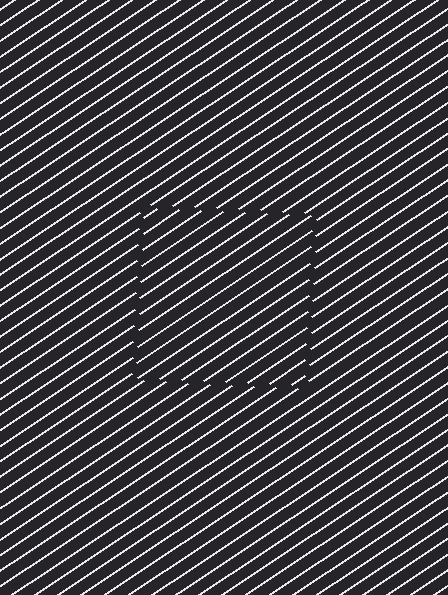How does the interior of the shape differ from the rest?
The interior of the shape contains the same grating, shifted by half a period — the contour is defined by the phase discontinuity where line-ends from the inner and outer gratings abut.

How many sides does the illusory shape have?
4 sides — the line-ends trace a square.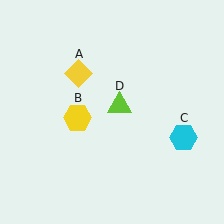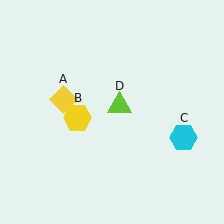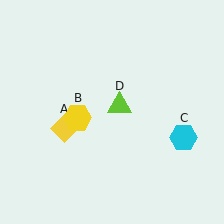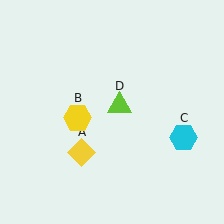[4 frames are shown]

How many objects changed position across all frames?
1 object changed position: yellow diamond (object A).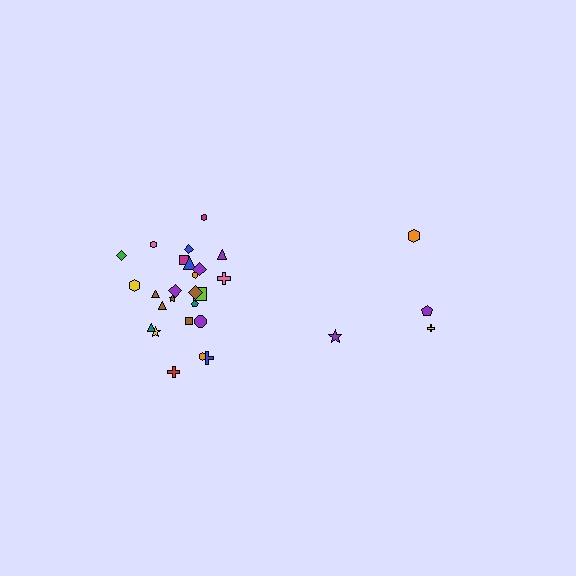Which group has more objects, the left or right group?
The left group.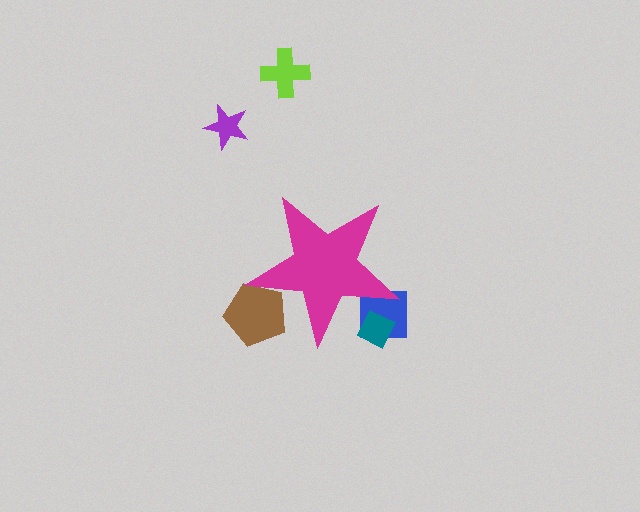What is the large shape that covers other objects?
A magenta star.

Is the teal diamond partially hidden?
Yes, the teal diamond is partially hidden behind the magenta star.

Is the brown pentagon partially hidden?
Yes, the brown pentagon is partially hidden behind the magenta star.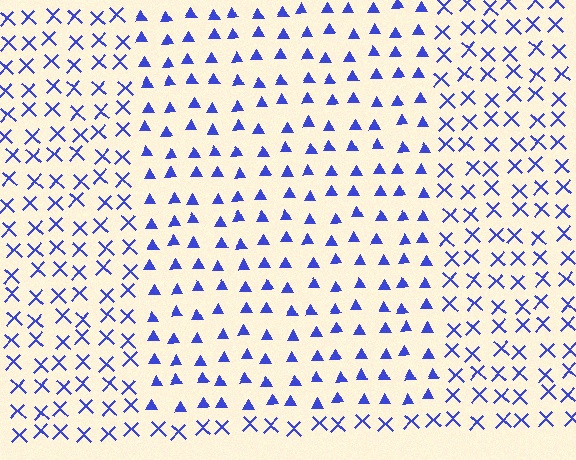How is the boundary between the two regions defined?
The boundary is defined by a change in element shape: triangles inside vs. X marks outside. All elements share the same color and spacing.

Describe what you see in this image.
The image is filled with small blue elements arranged in a uniform grid. A rectangle-shaped region contains triangles, while the surrounding area contains X marks. The boundary is defined purely by the change in element shape.